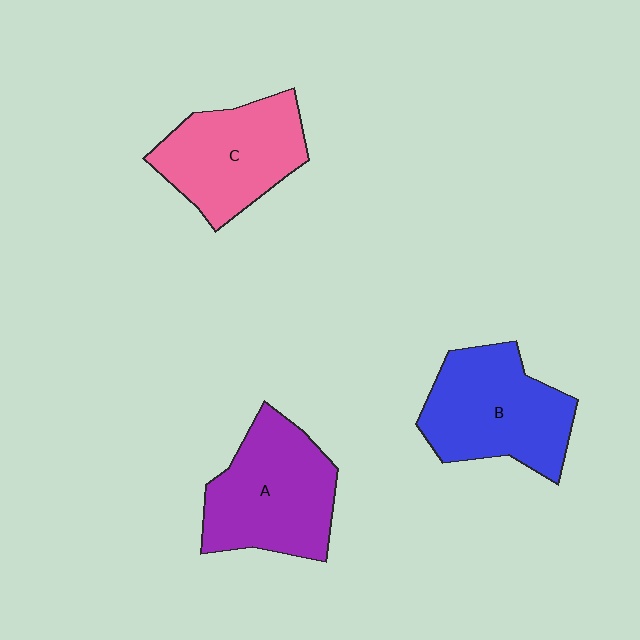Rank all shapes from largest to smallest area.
From largest to smallest: A (purple), B (blue), C (pink).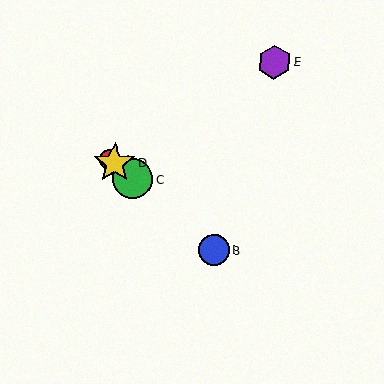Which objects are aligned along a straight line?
Objects A, B, C, D are aligned along a straight line.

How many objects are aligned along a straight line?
4 objects (A, B, C, D) are aligned along a straight line.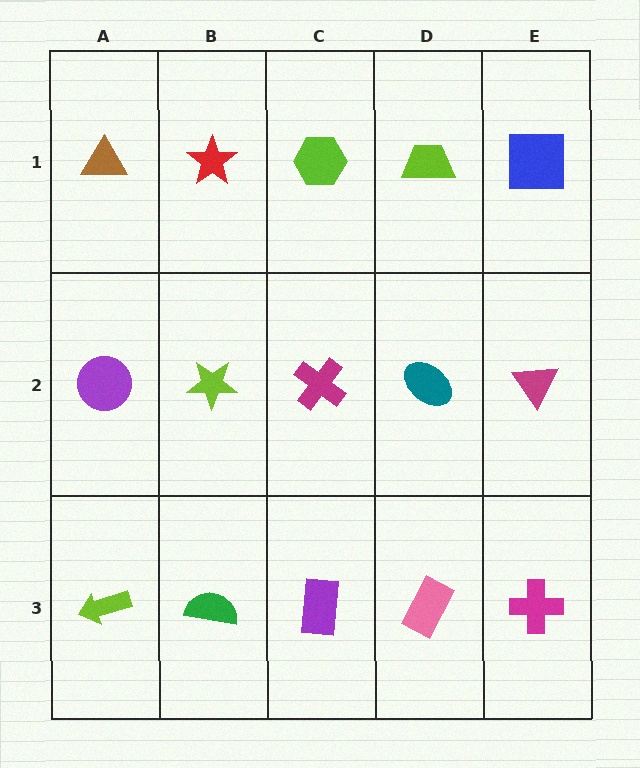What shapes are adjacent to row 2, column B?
A red star (row 1, column B), a green semicircle (row 3, column B), a purple circle (row 2, column A), a magenta cross (row 2, column C).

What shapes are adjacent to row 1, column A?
A purple circle (row 2, column A), a red star (row 1, column B).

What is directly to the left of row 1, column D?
A lime hexagon.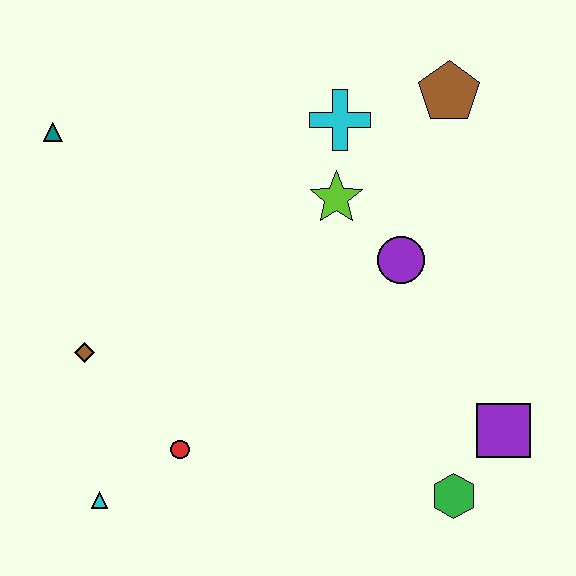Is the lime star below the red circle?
No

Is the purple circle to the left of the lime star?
No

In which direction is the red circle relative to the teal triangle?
The red circle is below the teal triangle.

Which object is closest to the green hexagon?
The purple square is closest to the green hexagon.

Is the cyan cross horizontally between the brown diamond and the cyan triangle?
No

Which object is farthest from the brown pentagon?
The cyan triangle is farthest from the brown pentagon.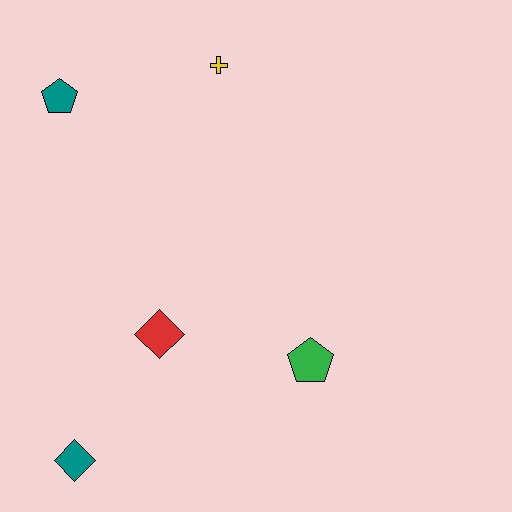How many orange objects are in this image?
There are no orange objects.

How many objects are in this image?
There are 5 objects.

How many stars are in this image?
There are no stars.